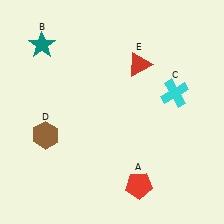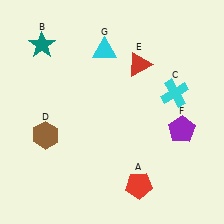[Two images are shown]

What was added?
A purple pentagon (F), a cyan triangle (G) were added in Image 2.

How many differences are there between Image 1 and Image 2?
There are 2 differences between the two images.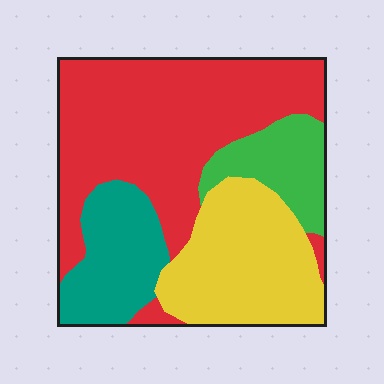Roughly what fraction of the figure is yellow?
Yellow covers around 25% of the figure.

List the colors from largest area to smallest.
From largest to smallest: red, yellow, teal, green.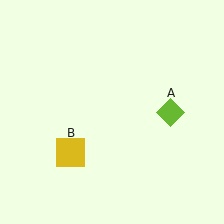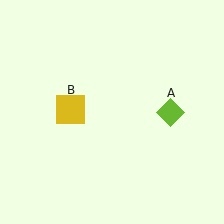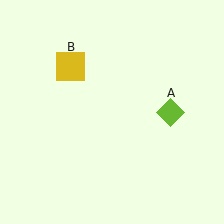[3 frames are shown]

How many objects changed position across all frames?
1 object changed position: yellow square (object B).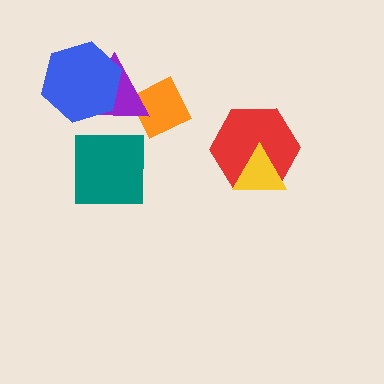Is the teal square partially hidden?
Yes, it is partially covered by another shape.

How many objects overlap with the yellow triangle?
1 object overlaps with the yellow triangle.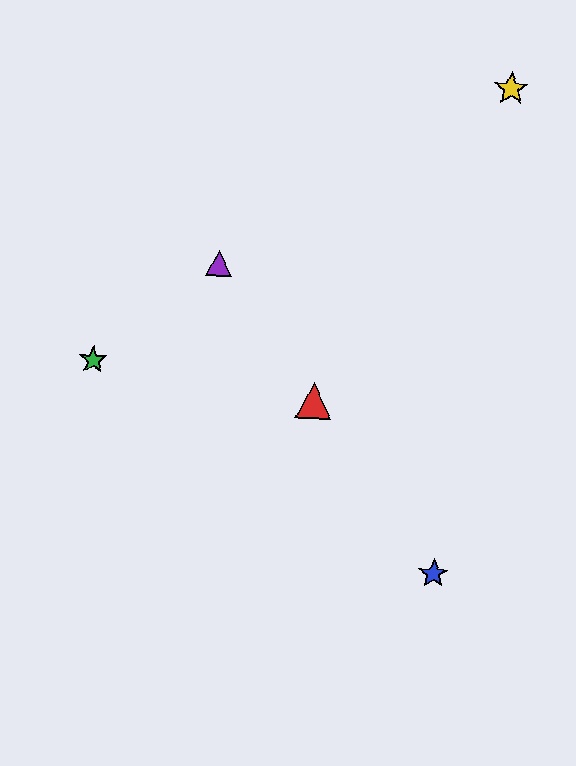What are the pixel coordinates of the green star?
The green star is at (93, 360).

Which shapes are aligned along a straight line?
The red triangle, the blue star, the purple triangle are aligned along a straight line.